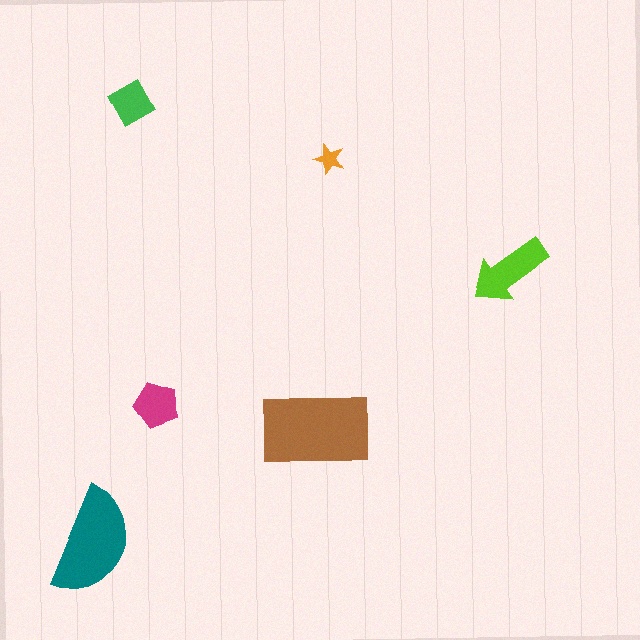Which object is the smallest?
The orange star.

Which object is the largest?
The brown rectangle.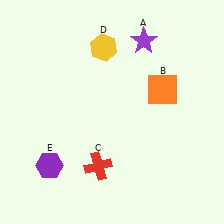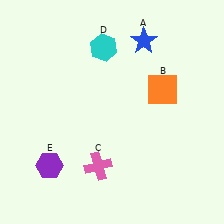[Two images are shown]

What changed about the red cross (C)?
In Image 1, C is red. In Image 2, it changed to pink.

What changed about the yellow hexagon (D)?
In Image 1, D is yellow. In Image 2, it changed to cyan.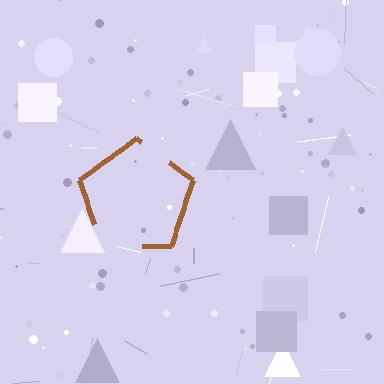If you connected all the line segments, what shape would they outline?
They would outline a pentagon.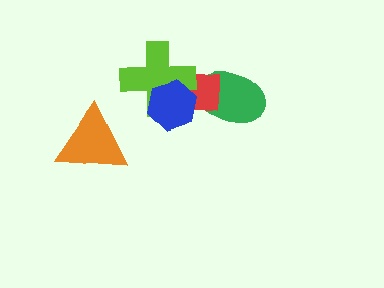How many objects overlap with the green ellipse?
1 object overlaps with the green ellipse.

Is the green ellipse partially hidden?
Yes, it is partially covered by another shape.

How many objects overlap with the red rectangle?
3 objects overlap with the red rectangle.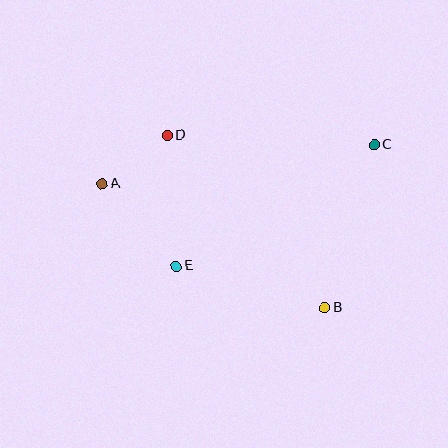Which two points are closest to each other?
Points A and D are closest to each other.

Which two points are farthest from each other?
Points A and C are farthest from each other.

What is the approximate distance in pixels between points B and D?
The distance between B and D is approximately 234 pixels.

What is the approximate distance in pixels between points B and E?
The distance between B and E is approximately 155 pixels.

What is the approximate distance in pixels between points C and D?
The distance between C and D is approximately 207 pixels.